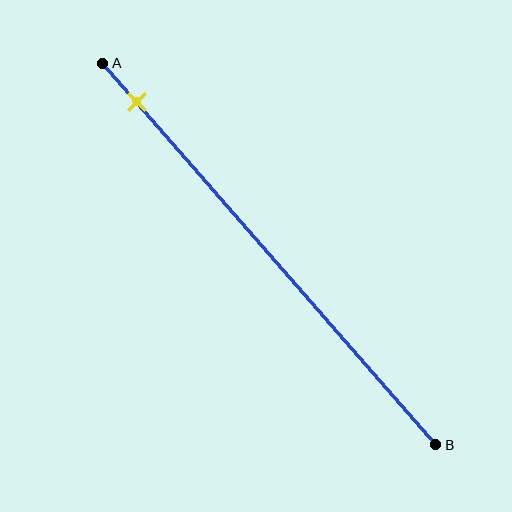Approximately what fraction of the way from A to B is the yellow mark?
The yellow mark is approximately 10% of the way from A to B.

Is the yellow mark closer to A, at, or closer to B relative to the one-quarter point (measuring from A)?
The yellow mark is closer to point A than the one-quarter point of segment AB.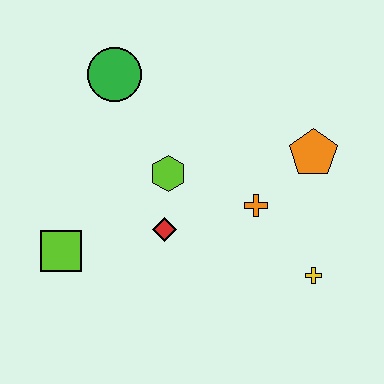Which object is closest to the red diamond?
The lime hexagon is closest to the red diamond.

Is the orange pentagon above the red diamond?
Yes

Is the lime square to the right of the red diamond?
No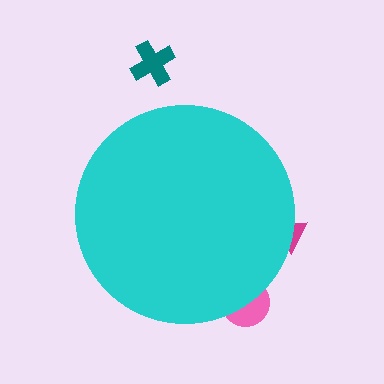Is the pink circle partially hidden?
Yes, the pink circle is partially hidden behind the cyan circle.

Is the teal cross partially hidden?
No, the teal cross is fully visible.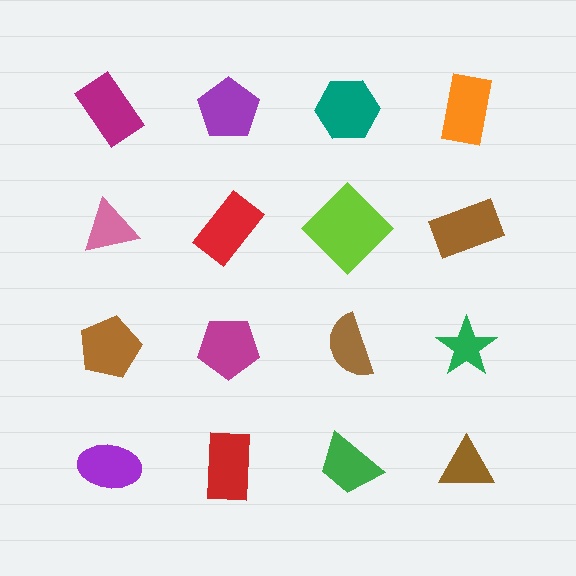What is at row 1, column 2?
A purple pentagon.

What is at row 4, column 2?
A red rectangle.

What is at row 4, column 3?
A green trapezoid.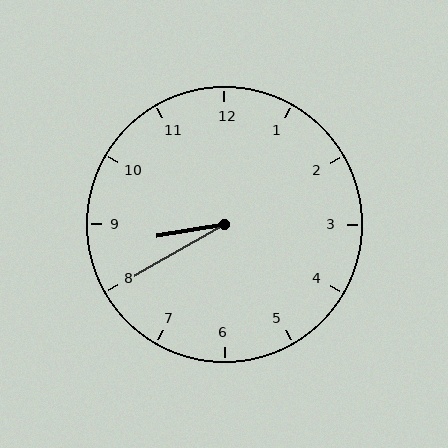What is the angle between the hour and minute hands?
Approximately 20 degrees.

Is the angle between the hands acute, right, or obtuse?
It is acute.